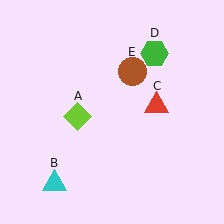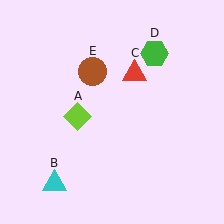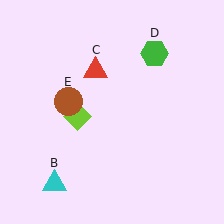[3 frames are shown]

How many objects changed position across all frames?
2 objects changed position: red triangle (object C), brown circle (object E).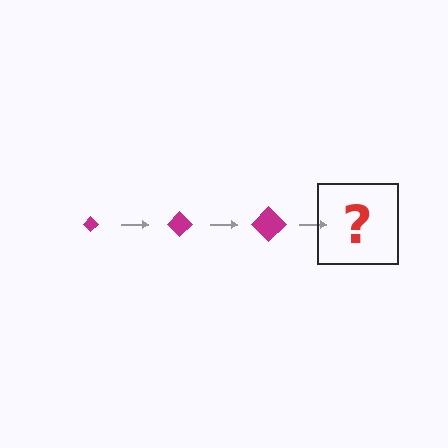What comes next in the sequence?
The next element should be a magenta diamond, larger than the previous one.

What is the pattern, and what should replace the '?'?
The pattern is that the diamond gets progressively larger each step. The '?' should be a magenta diamond, larger than the previous one.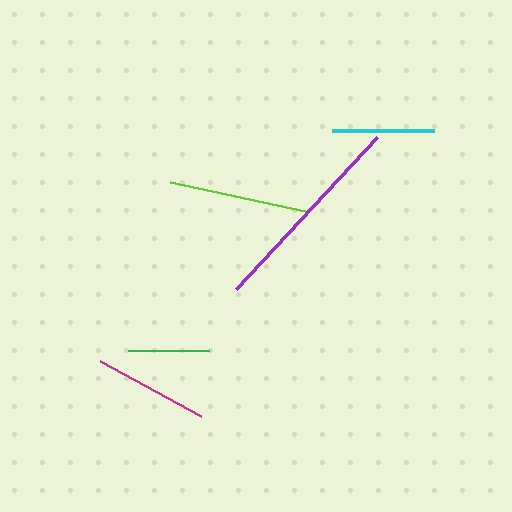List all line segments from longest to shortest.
From longest to shortest: purple, lime, magenta, cyan, green.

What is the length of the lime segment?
The lime segment is approximately 138 pixels long.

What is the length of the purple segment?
The purple segment is approximately 207 pixels long.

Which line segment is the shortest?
The green line is the shortest at approximately 81 pixels.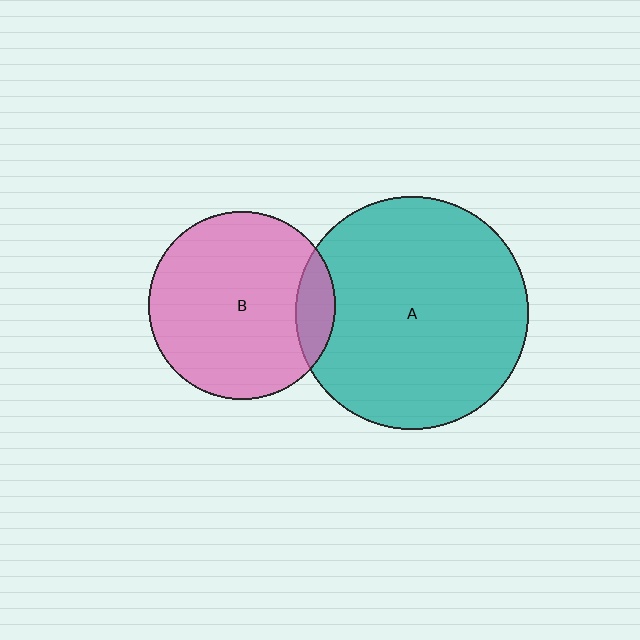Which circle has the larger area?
Circle A (teal).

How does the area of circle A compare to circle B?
Approximately 1.6 times.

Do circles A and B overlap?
Yes.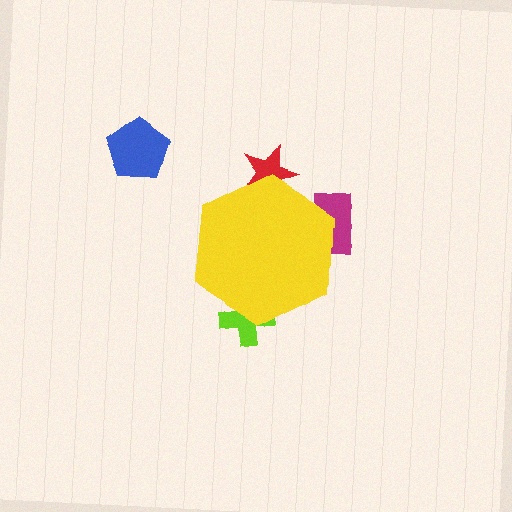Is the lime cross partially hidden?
Yes, the lime cross is partially hidden behind the yellow hexagon.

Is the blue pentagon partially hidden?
No, the blue pentagon is fully visible.